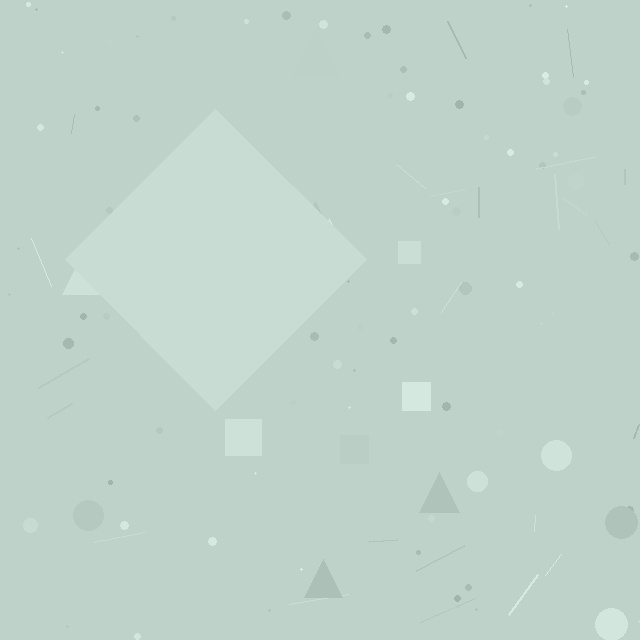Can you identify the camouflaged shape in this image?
The camouflaged shape is a diamond.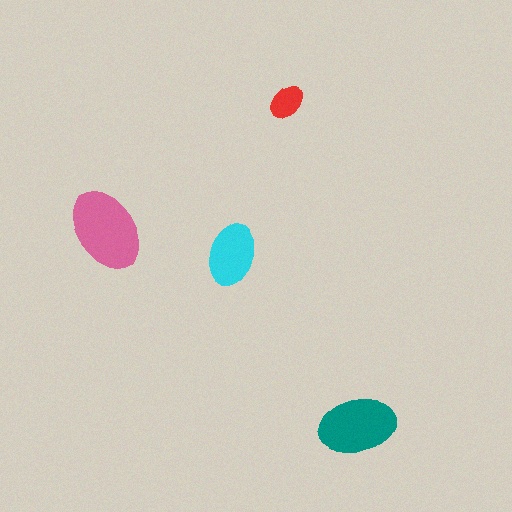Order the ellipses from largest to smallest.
the pink one, the teal one, the cyan one, the red one.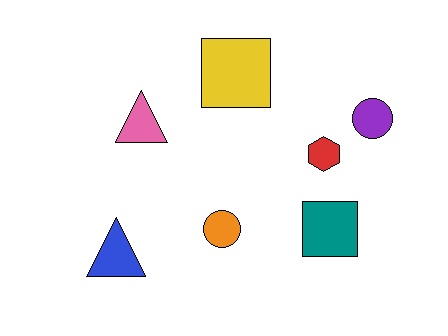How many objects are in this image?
There are 7 objects.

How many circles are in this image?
There are 2 circles.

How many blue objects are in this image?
There is 1 blue object.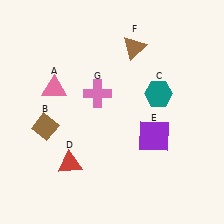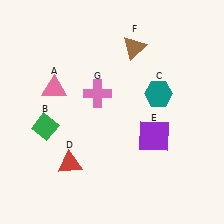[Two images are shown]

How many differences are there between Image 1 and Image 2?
There is 1 difference between the two images.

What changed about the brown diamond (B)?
In Image 1, B is brown. In Image 2, it changed to green.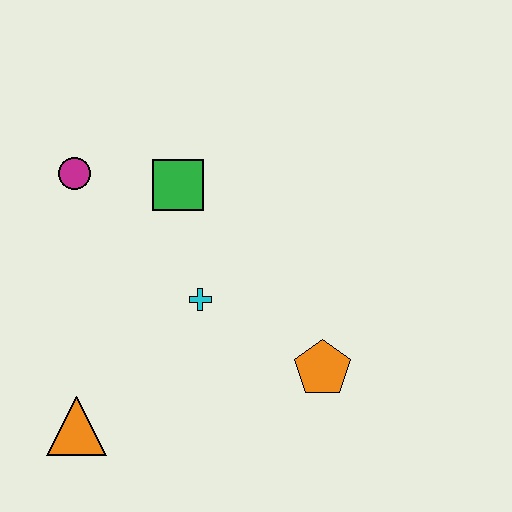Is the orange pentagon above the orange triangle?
Yes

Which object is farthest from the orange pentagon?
The magenta circle is farthest from the orange pentagon.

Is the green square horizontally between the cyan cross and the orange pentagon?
No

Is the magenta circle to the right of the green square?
No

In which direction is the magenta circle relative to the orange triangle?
The magenta circle is above the orange triangle.